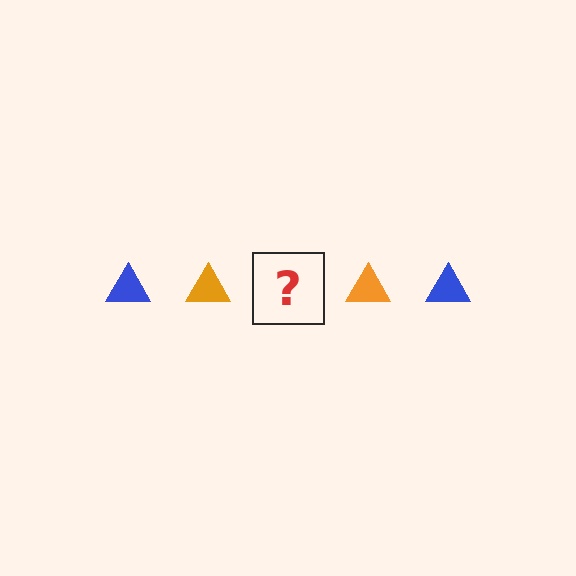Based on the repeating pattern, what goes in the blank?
The blank should be a blue triangle.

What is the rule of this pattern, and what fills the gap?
The rule is that the pattern cycles through blue, orange triangles. The gap should be filled with a blue triangle.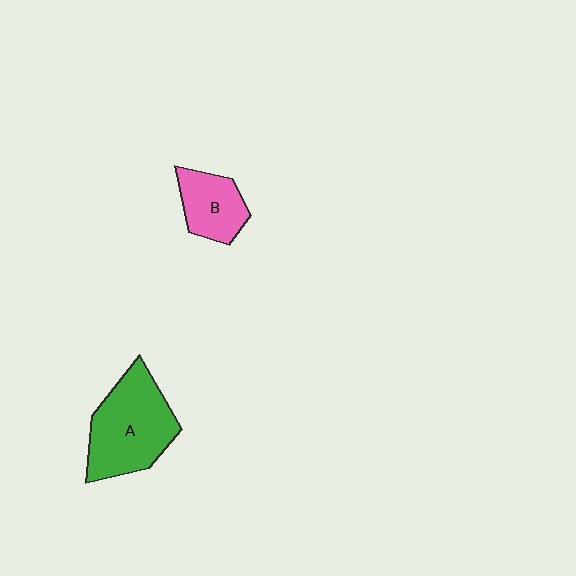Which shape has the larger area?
Shape A (green).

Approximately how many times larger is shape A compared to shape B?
Approximately 1.8 times.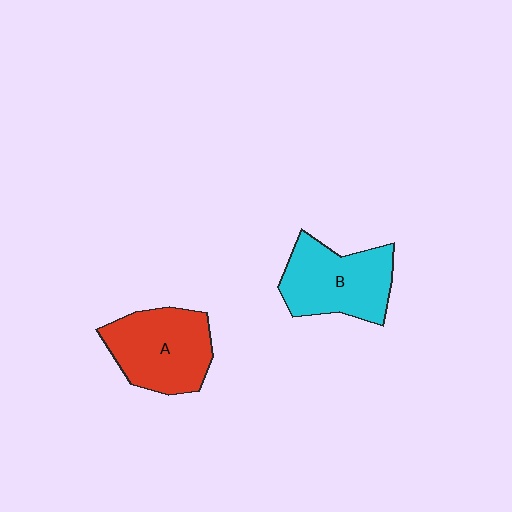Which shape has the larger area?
Shape A (red).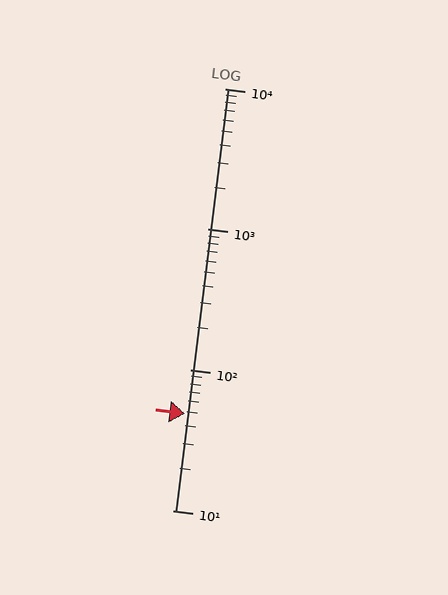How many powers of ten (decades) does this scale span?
The scale spans 3 decades, from 10 to 10000.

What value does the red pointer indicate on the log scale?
The pointer indicates approximately 49.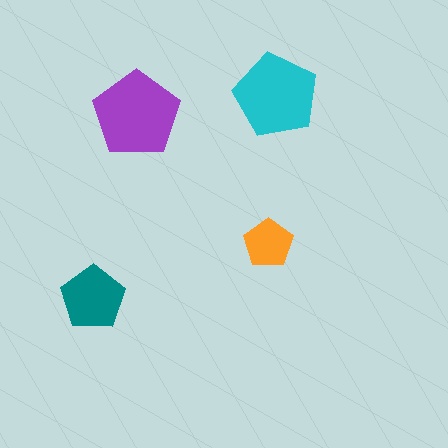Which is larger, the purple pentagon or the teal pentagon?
The purple one.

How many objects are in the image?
There are 4 objects in the image.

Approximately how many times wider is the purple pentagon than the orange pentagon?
About 2 times wider.